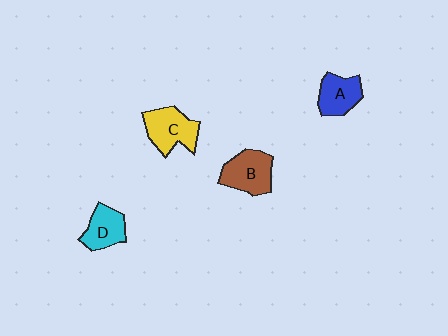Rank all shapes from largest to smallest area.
From largest to smallest: C (yellow), B (brown), A (blue), D (cyan).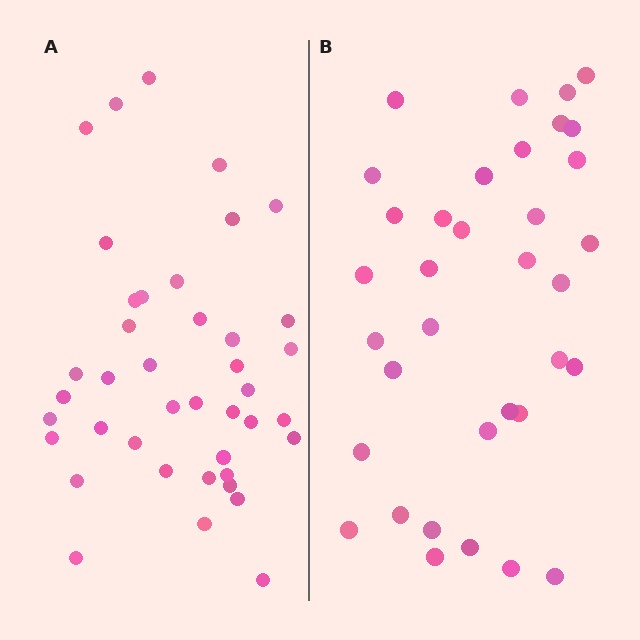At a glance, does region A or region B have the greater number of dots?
Region A (the left region) has more dots.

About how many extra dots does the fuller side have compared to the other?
Region A has about 6 more dots than region B.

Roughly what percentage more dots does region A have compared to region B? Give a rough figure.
About 15% more.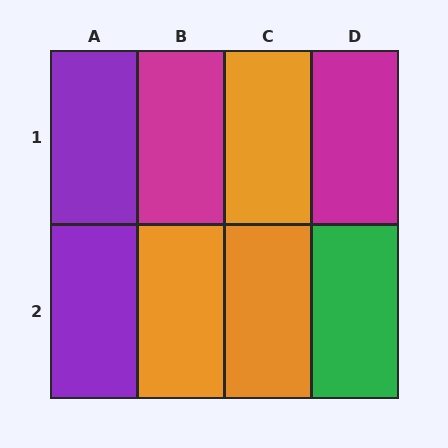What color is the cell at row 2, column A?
Purple.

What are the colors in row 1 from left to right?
Purple, magenta, orange, magenta.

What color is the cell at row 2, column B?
Orange.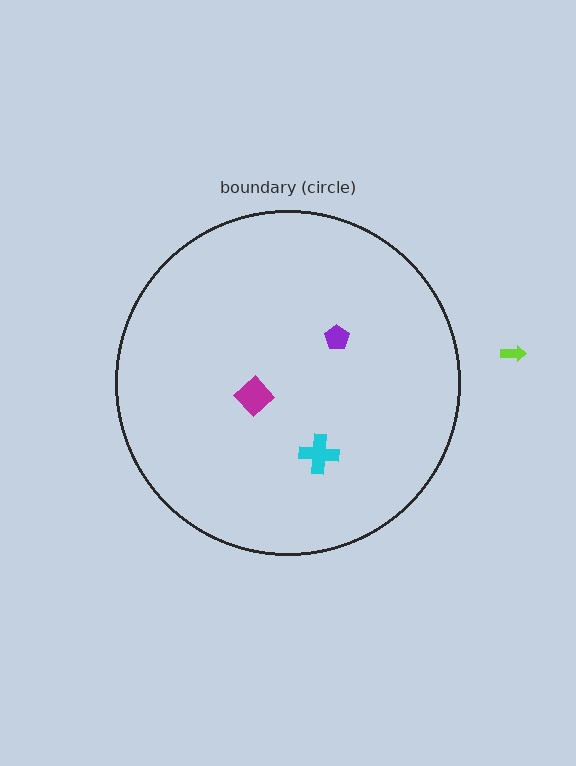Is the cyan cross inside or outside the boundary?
Inside.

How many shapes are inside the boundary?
3 inside, 1 outside.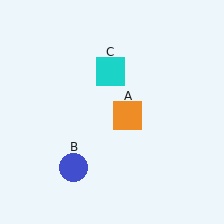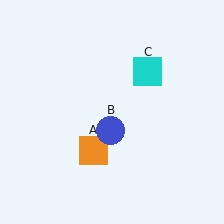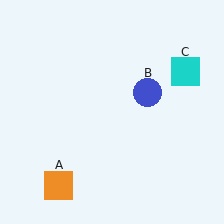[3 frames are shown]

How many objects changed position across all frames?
3 objects changed position: orange square (object A), blue circle (object B), cyan square (object C).